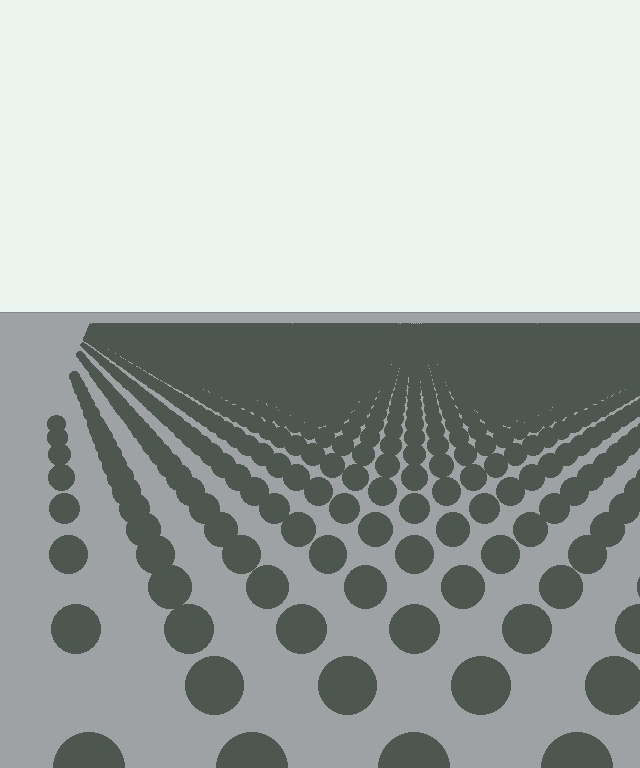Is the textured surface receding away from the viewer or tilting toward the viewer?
The surface is receding away from the viewer. Texture elements get smaller and denser toward the top.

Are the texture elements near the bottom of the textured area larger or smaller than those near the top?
Larger. Near the bottom, elements are closer to the viewer and appear at a bigger on-screen size.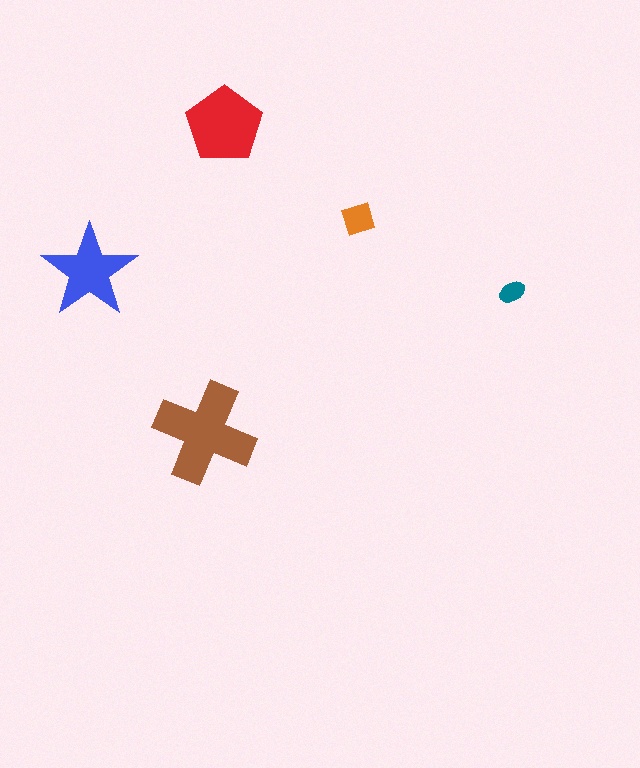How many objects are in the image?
There are 5 objects in the image.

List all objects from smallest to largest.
The teal ellipse, the orange diamond, the blue star, the red pentagon, the brown cross.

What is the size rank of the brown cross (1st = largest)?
1st.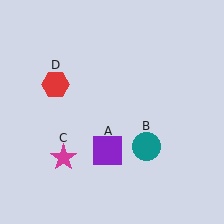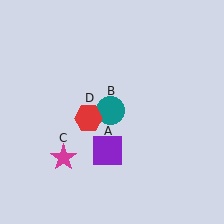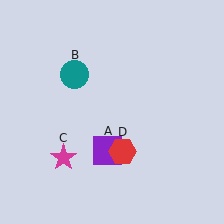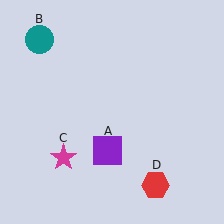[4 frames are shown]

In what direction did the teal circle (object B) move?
The teal circle (object B) moved up and to the left.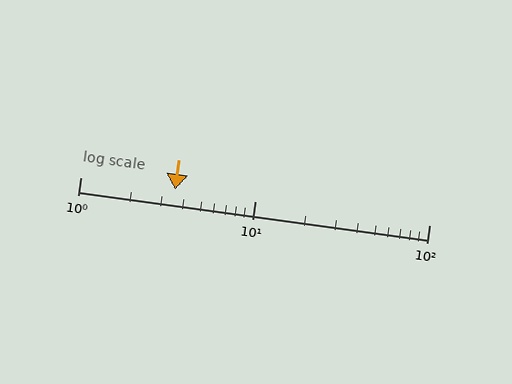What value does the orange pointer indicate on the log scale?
The pointer indicates approximately 3.5.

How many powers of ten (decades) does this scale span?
The scale spans 2 decades, from 1 to 100.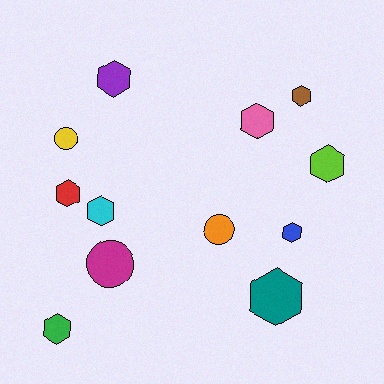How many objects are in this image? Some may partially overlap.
There are 12 objects.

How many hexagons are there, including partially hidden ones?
There are 9 hexagons.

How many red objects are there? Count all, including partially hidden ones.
There is 1 red object.